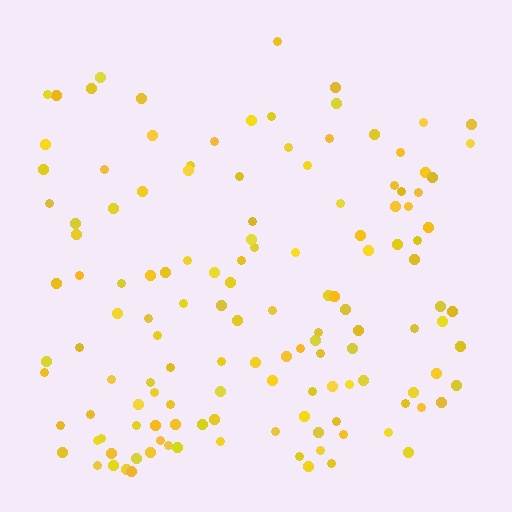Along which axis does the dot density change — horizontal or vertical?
Vertical.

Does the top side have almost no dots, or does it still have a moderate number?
Still a moderate number, just noticeably fewer than the bottom.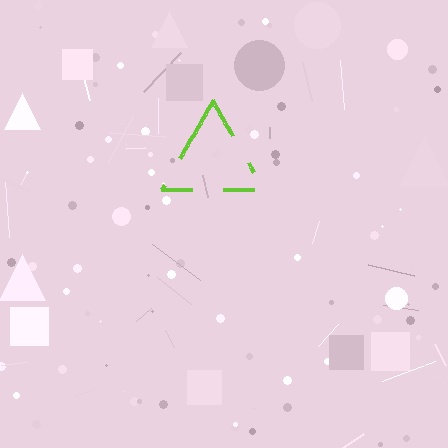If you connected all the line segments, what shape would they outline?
They would outline a triangle.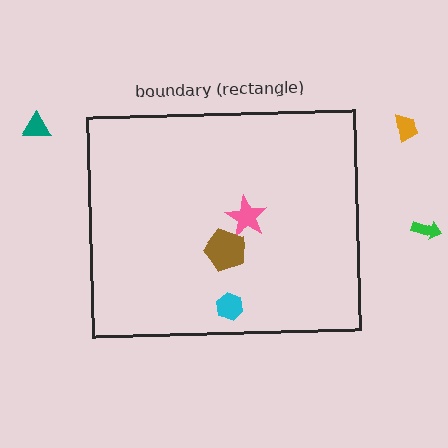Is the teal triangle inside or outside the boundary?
Outside.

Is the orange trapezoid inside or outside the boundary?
Outside.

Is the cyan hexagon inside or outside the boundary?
Inside.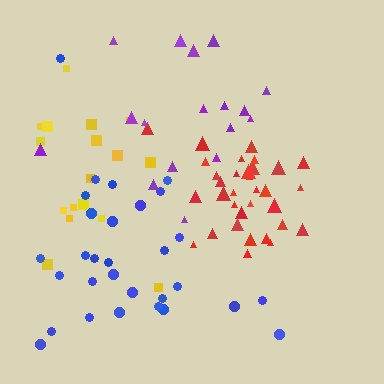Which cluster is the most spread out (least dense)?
Purple.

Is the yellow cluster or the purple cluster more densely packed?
Yellow.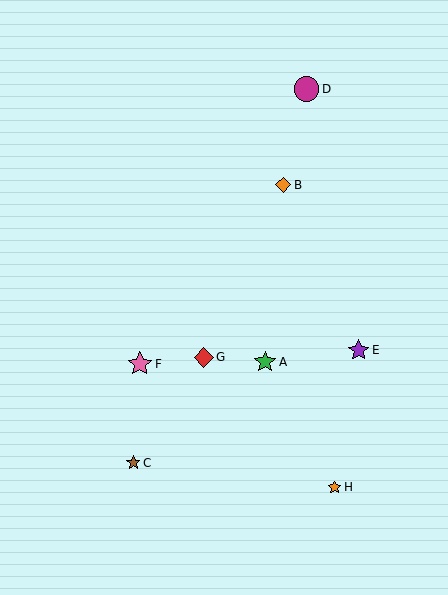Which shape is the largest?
The magenta circle (labeled D) is the largest.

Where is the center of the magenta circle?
The center of the magenta circle is at (306, 89).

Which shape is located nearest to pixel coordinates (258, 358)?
The green star (labeled A) at (265, 362) is nearest to that location.